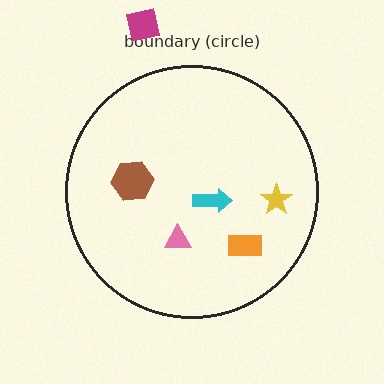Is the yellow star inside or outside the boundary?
Inside.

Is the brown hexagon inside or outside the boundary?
Inside.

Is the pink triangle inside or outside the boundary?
Inside.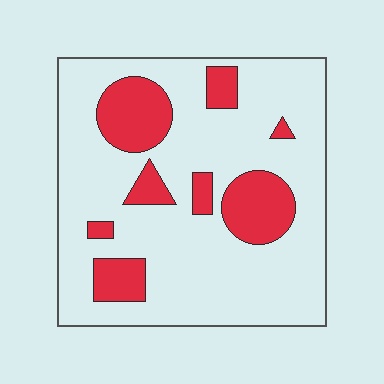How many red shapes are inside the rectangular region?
8.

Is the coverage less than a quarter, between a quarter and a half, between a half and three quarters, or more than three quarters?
Less than a quarter.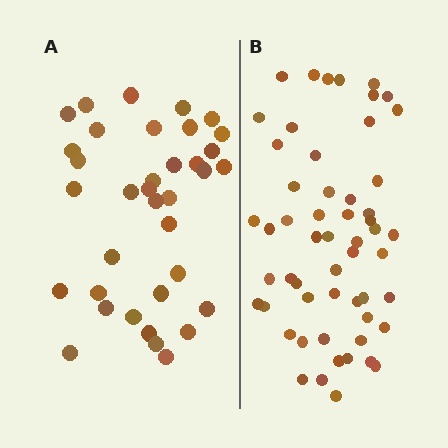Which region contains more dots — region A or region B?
Region B (the right region) has more dots.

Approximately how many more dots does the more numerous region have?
Region B has approximately 20 more dots than region A.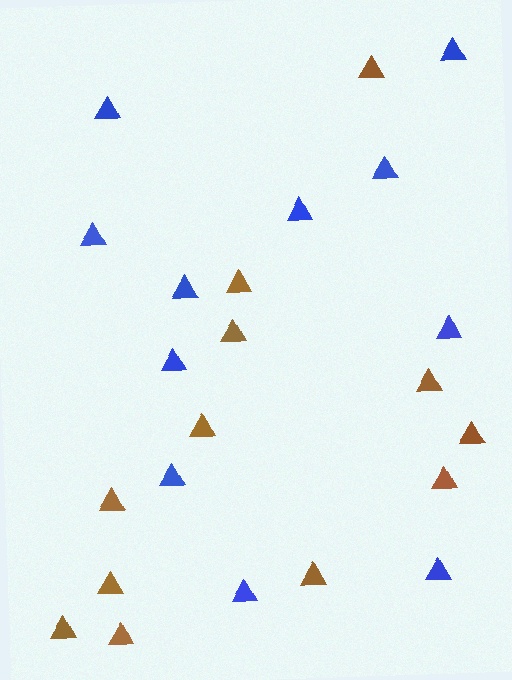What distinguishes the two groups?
There are 2 groups: one group of brown triangles (12) and one group of blue triangles (11).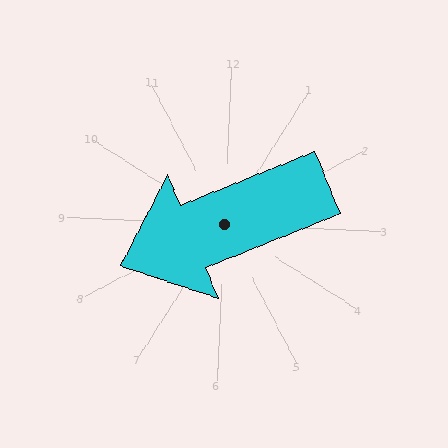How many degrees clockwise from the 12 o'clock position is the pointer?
Approximately 245 degrees.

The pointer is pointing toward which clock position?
Roughly 8 o'clock.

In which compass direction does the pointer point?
Southwest.